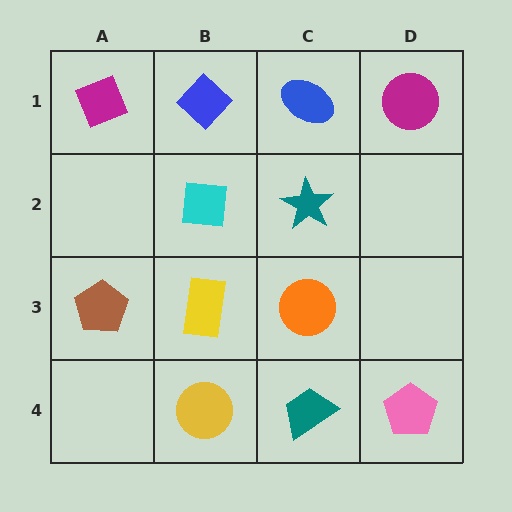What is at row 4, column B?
A yellow circle.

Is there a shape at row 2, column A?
No, that cell is empty.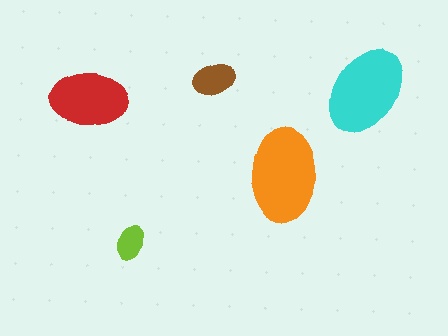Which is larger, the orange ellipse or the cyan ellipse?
The orange one.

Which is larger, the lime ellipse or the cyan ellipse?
The cyan one.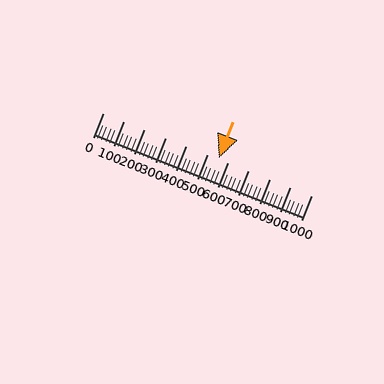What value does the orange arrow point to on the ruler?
The orange arrow points to approximately 558.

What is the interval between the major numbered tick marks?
The major tick marks are spaced 100 units apart.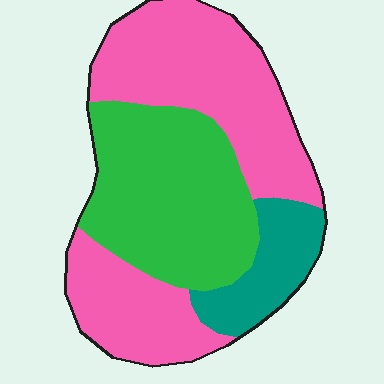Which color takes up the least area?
Teal, at roughly 15%.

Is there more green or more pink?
Pink.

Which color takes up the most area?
Pink, at roughly 50%.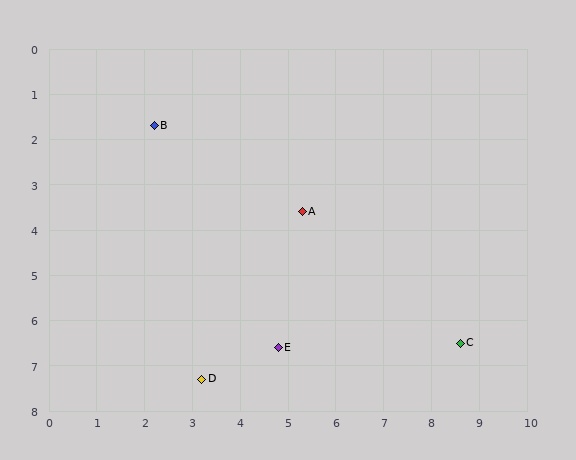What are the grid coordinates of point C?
Point C is at approximately (8.6, 6.5).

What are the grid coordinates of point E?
Point E is at approximately (4.8, 6.6).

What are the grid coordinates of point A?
Point A is at approximately (5.3, 3.6).